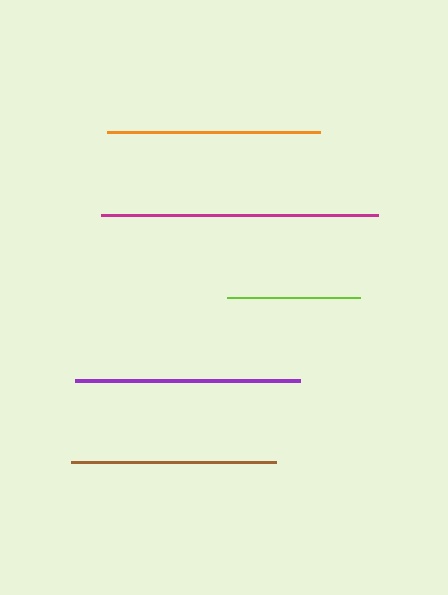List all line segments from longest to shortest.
From longest to shortest: magenta, purple, orange, brown, lime.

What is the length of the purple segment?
The purple segment is approximately 225 pixels long.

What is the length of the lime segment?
The lime segment is approximately 133 pixels long.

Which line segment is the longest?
The magenta line is the longest at approximately 277 pixels.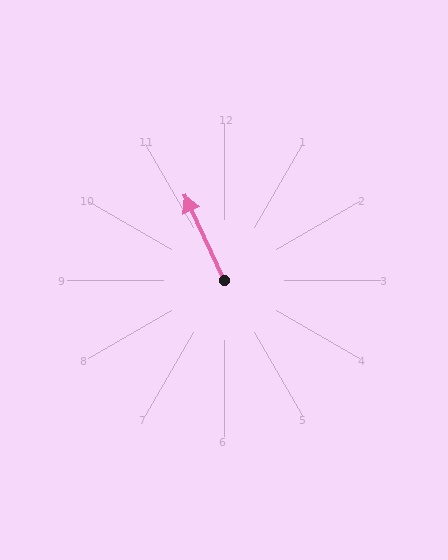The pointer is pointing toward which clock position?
Roughly 11 o'clock.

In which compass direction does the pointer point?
Northwest.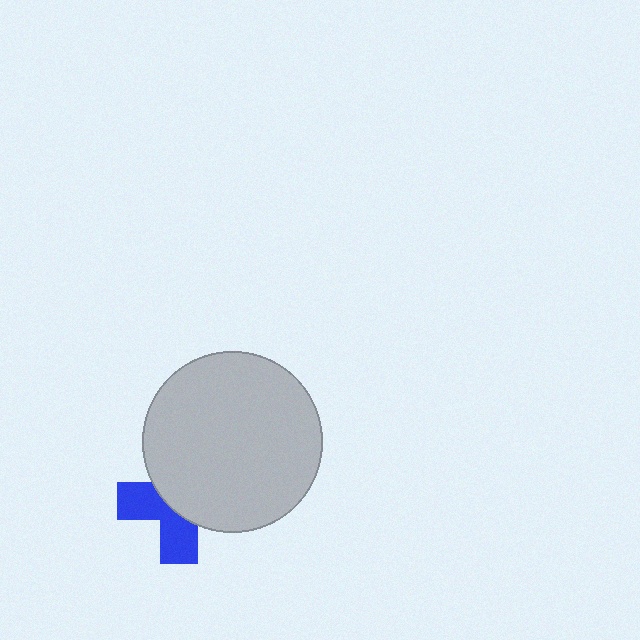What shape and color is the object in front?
The object in front is a light gray circle.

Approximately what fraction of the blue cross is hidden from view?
Roughly 57% of the blue cross is hidden behind the light gray circle.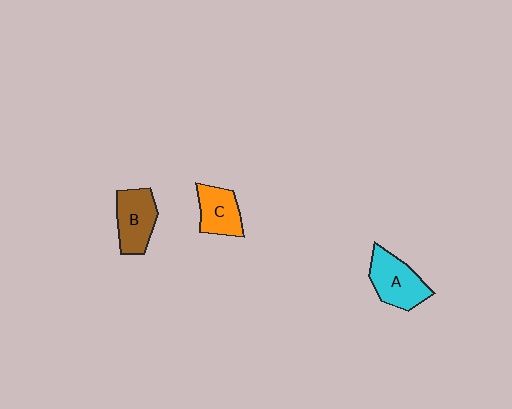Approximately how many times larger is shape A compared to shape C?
Approximately 1.3 times.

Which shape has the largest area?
Shape A (cyan).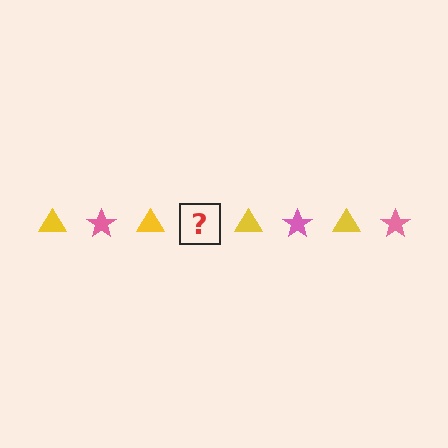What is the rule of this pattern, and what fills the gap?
The rule is that the pattern alternates between yellow triangle and pink star. The gap should be filled with a pink star.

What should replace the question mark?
The question mark should be replaced with a pink star.